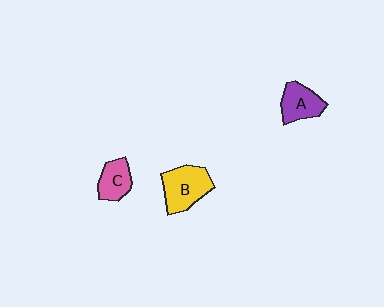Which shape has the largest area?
Shape B (yellow).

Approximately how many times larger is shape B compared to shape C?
Approximately 1.6 times.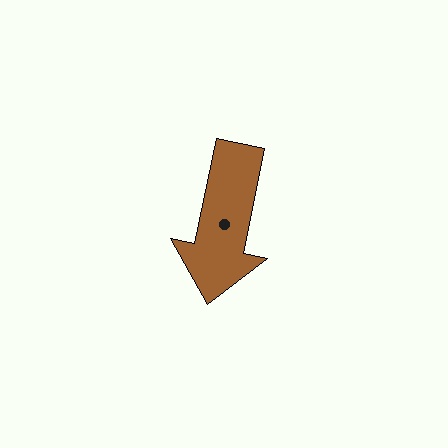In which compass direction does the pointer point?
South.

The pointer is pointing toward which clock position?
Roughly 6 o'clock.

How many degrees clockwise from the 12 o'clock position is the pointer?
Approximately 192 degrees.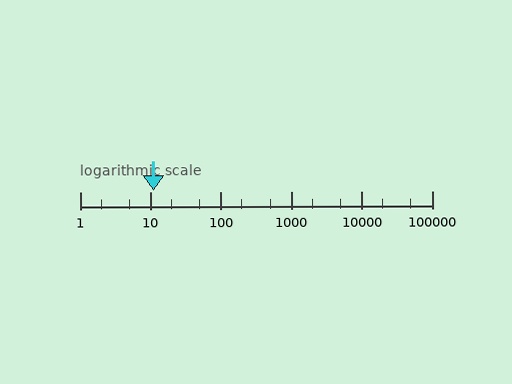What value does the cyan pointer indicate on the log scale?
The pointer indicates approximately 11.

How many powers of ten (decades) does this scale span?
The scale spans 5 decades, from 1 to 100000.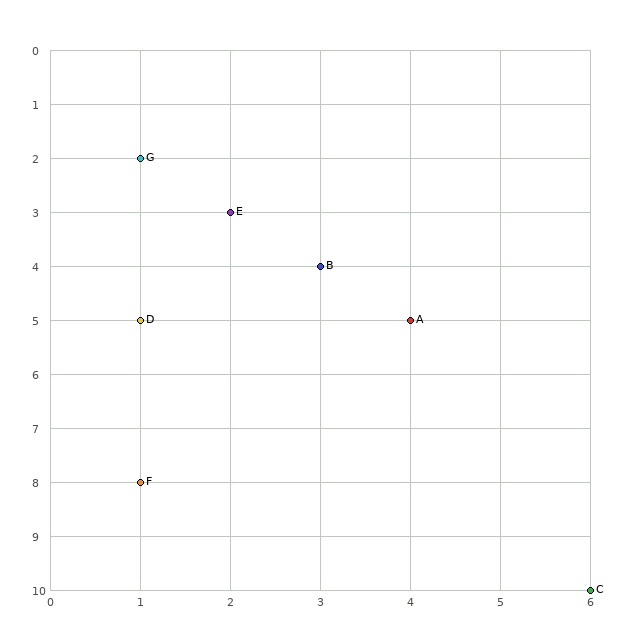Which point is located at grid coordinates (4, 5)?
Point A is at (4, 5).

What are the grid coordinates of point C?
Point C is at grid coordinates (6, 10).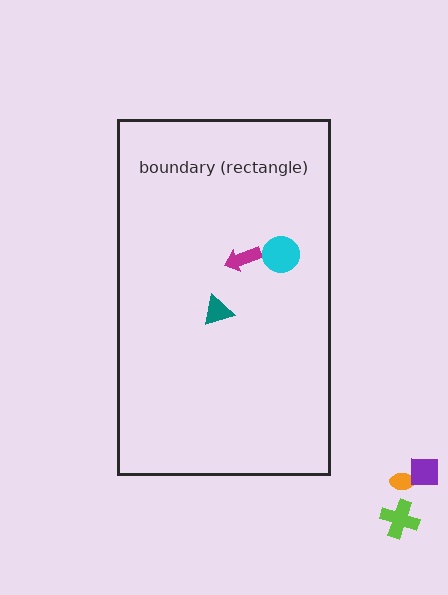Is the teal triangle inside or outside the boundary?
Inside.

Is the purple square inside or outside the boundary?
Outside.